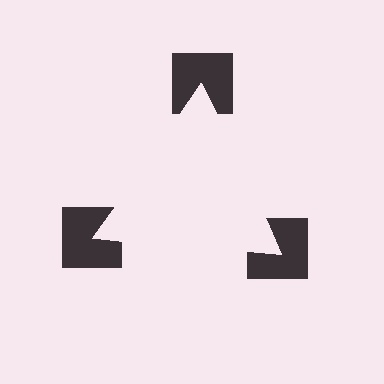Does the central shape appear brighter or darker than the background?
It typically appears slightly brighter than the background, even though no actual brightness change is drawn.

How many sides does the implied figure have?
3 sides.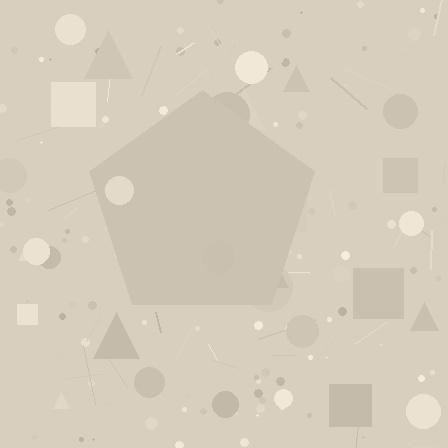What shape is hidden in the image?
A pentagon is hidden in the image.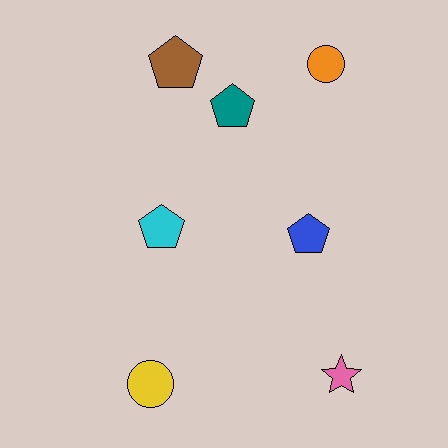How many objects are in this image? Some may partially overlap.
There are 7 objects.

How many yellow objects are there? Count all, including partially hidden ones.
There is 1 yellow object.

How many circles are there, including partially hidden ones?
There are 2 circles.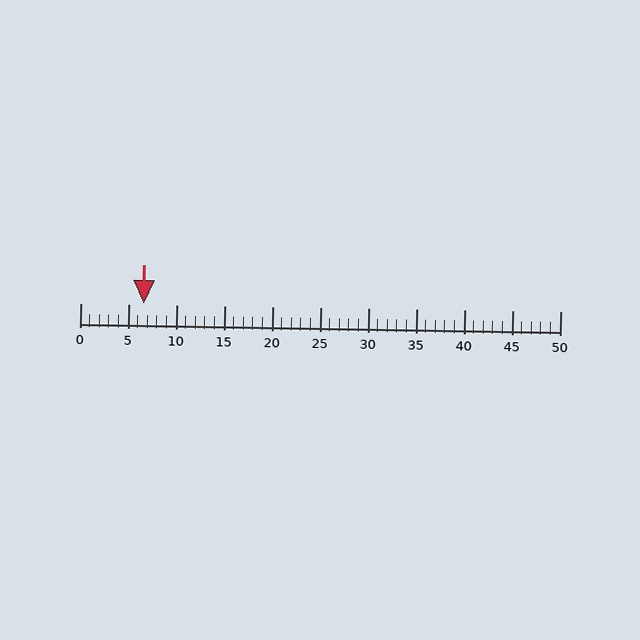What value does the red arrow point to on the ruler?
The red arrow points to approximately 7.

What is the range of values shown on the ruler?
The ruler shows values from 0 to 50.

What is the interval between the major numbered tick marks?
The major tick marks are spaced 5 units apart.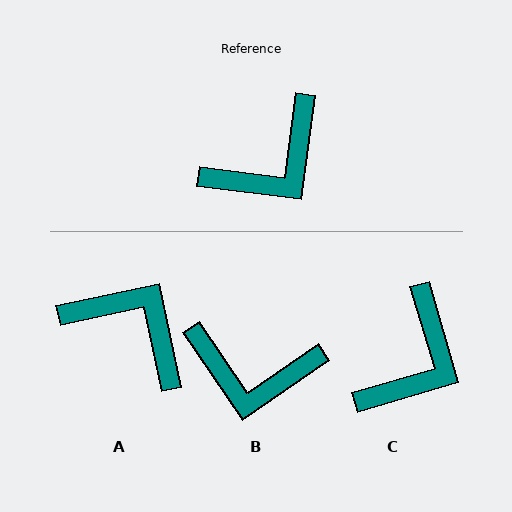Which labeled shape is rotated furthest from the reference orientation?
A, about 109 degrees away.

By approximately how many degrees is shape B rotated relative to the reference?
Approximately 48 degrees clockwise.